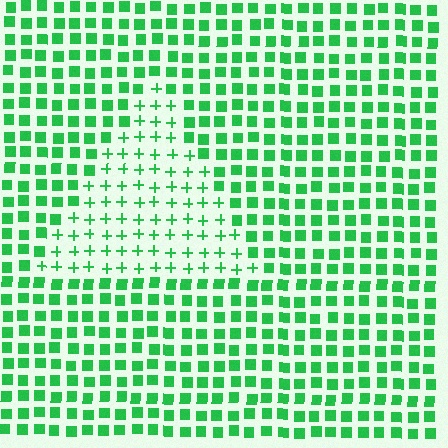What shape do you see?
I see a triangle.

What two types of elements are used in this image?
The image uses plus signs inside the triangle region and squares outside it.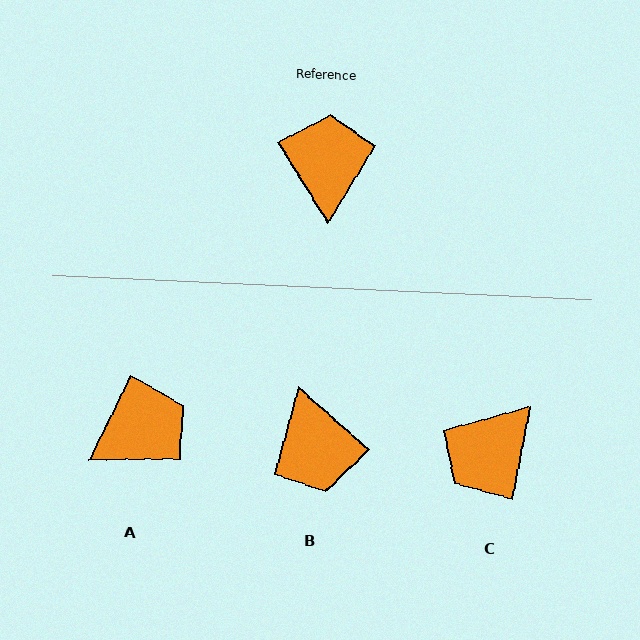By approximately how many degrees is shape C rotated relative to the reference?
Approximately 137 degrees counter-clockwise.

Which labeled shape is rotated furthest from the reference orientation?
B, about 163 degrees away.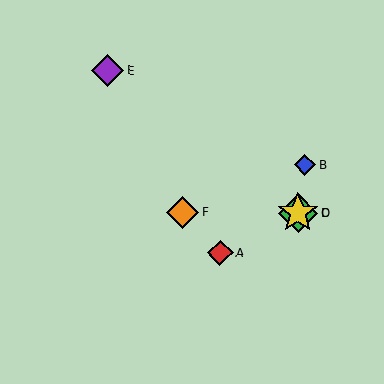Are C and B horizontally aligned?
No, C is at y≈213 and B is at y≈165.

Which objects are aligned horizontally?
Objects C, D, F are aligned horizontally.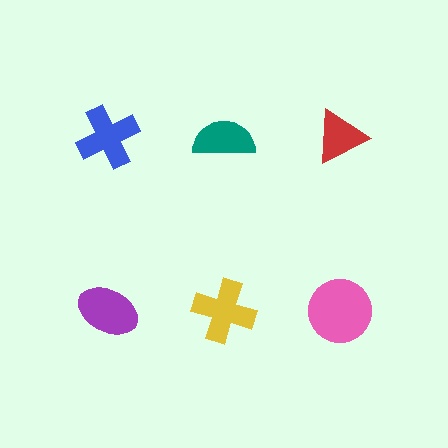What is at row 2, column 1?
A purple ellipse.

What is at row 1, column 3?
A red triangle.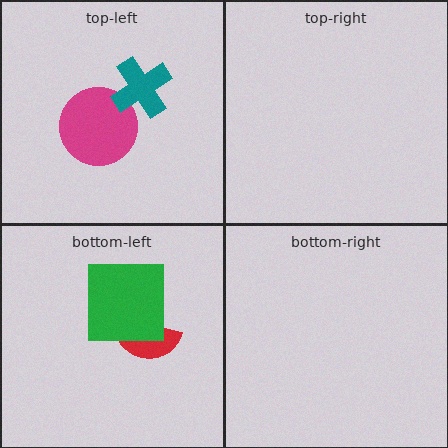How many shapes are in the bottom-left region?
2.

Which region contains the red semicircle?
The bottom-left region.